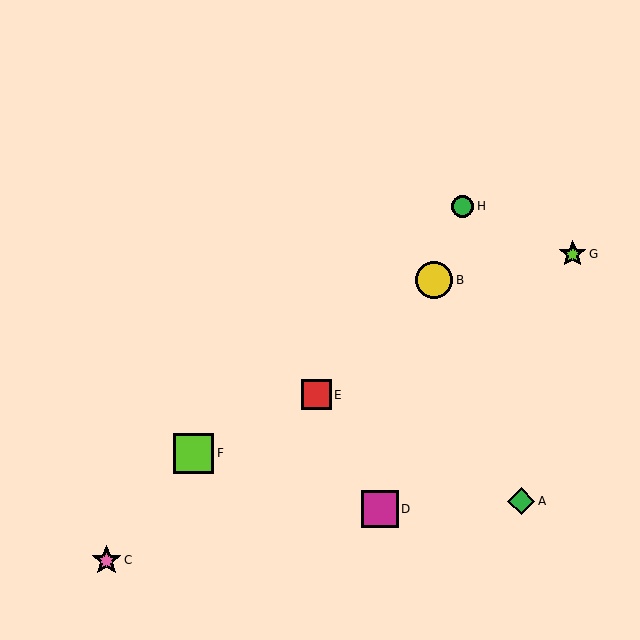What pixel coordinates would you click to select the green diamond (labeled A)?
Click at (521, 501) to select the green diamond A.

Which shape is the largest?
The lime square (labeled F) is the largest.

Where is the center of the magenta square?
The center of the magenta square is at (380, 509).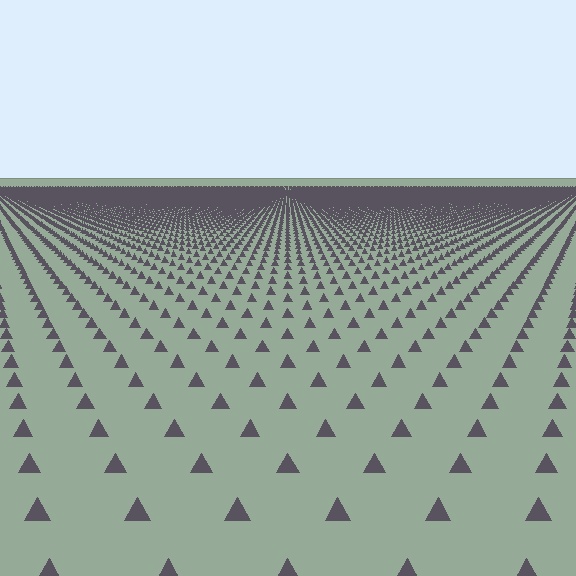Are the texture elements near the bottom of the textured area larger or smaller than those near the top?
Larger. Near the bottom, elements are closer to the viewer and appear at a bigger on-screen size.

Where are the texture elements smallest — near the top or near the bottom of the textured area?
Near the top.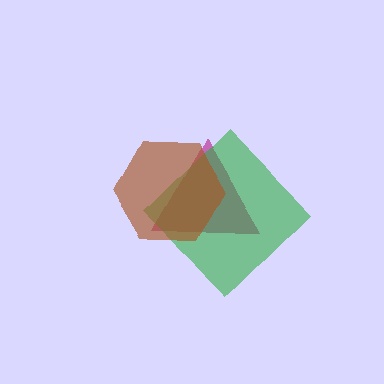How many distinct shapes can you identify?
There are 3 distinct shapes: a magenta triangle, a green diamond, a brown hexagon.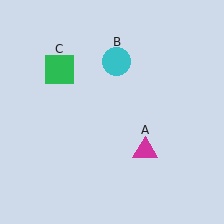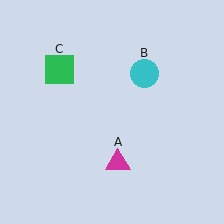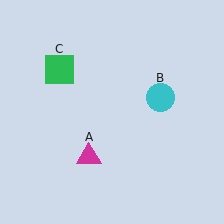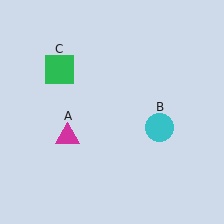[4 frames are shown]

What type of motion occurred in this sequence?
The magenta triangle (object A), cyan circle (object B) rotated clockwise around the center of the scene.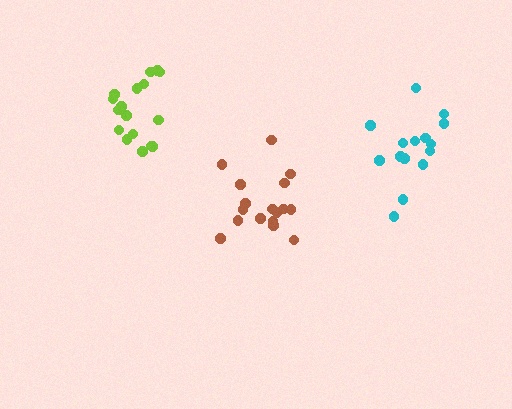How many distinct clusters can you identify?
There are 3 distinct clusters.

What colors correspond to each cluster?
The clusters are colored: cyan, brown, lime.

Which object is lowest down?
The brown cluster is bottommost.